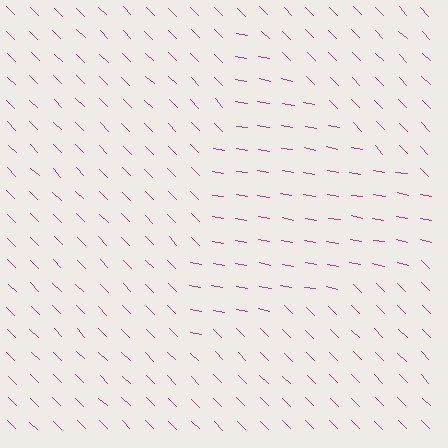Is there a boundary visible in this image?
Yes, there is a texture boundary formed by a change in line orientation.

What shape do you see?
I see a triangle.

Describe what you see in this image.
The image is filled with small magenta line segments. A triangle region in the image has lines oriented differently from the surrounding lines, creating a visible texture boundary.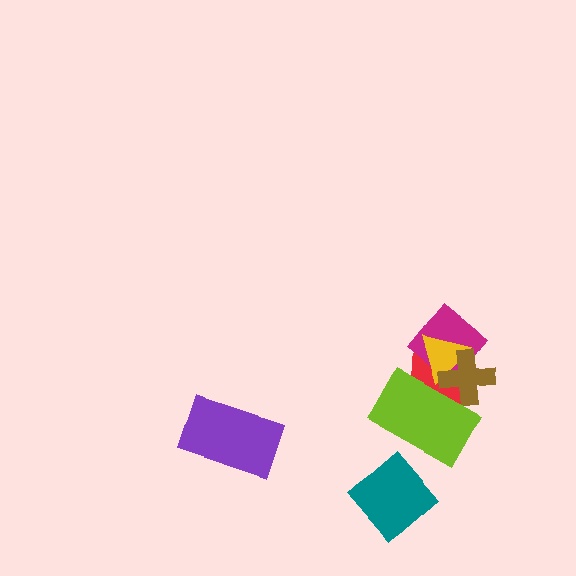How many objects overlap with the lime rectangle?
3 objects overlap with the lime rectangle.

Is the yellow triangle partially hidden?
Yes, it is partially covered by another shape.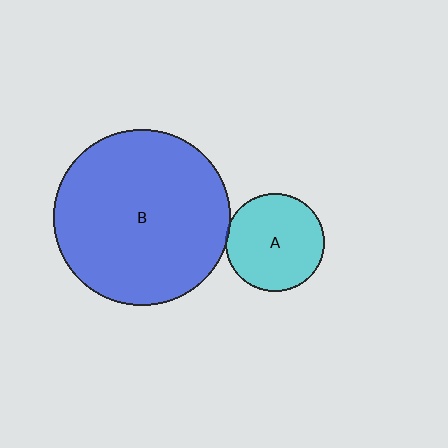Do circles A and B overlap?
Yes.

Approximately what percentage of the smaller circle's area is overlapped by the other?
Approximately 5%.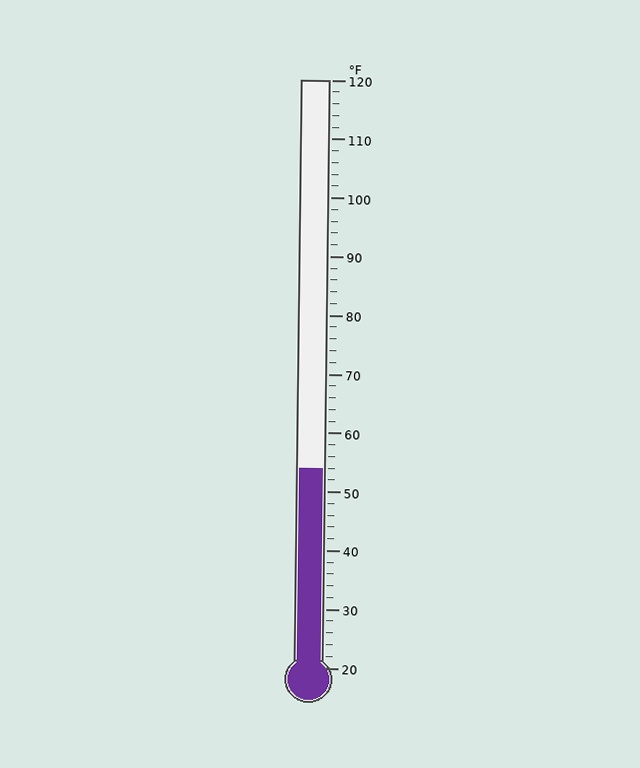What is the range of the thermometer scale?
The thermometer scale ranges from 20°F to 120°F.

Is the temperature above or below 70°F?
The temperature is below 70°F.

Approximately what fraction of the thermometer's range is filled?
The thermometer is filled to approximately 35% of its range.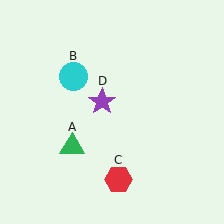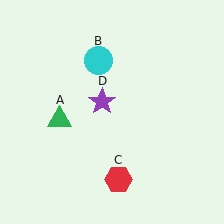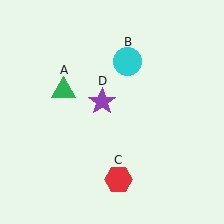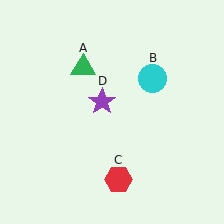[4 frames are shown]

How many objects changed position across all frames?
2 objects changed position: green triangle (object A), cyan circle (object B).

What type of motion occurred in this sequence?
The green triangle (object A), cyan circle (object B) rotated clockwise around the center of the scene.